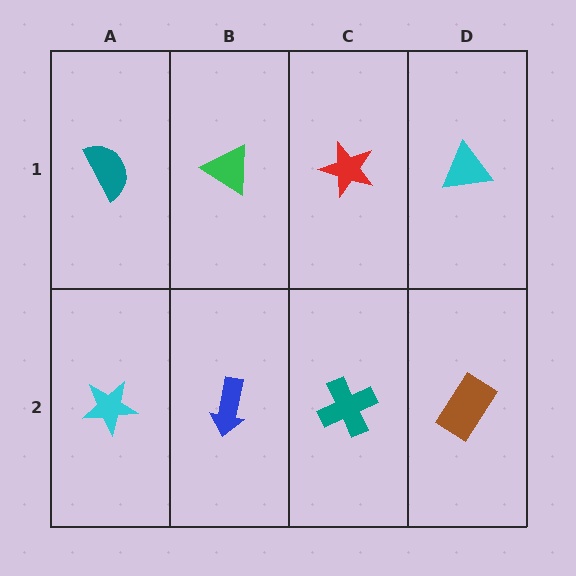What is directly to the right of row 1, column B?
A red star.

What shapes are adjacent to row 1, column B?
A blue arrow (row 2, column B), a teal semicircle (row 1, column A), a red star (row 1, column C).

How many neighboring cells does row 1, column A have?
2.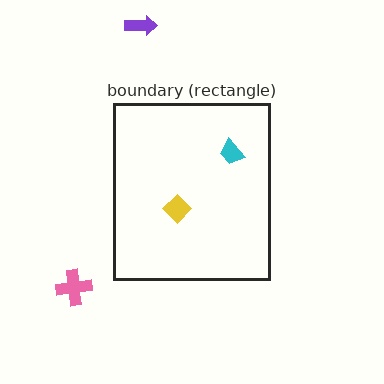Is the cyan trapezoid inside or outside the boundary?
Inside.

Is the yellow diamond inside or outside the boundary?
Inside.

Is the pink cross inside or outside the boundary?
Outside.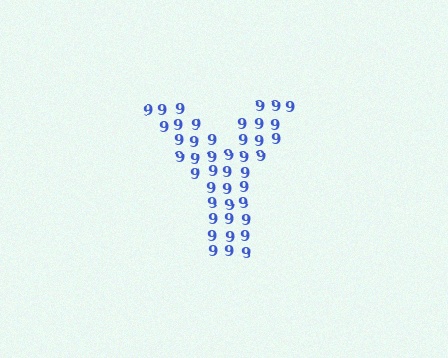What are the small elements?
The small elements are digit 9's.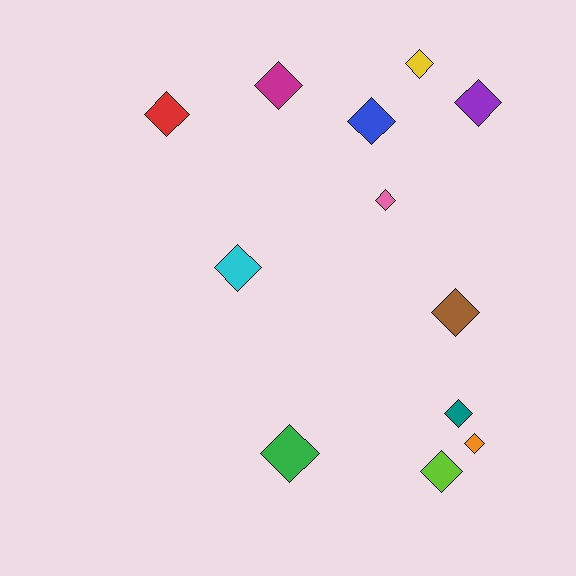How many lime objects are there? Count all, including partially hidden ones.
There is 1 lime object.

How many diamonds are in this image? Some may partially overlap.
There are 12 diamonds.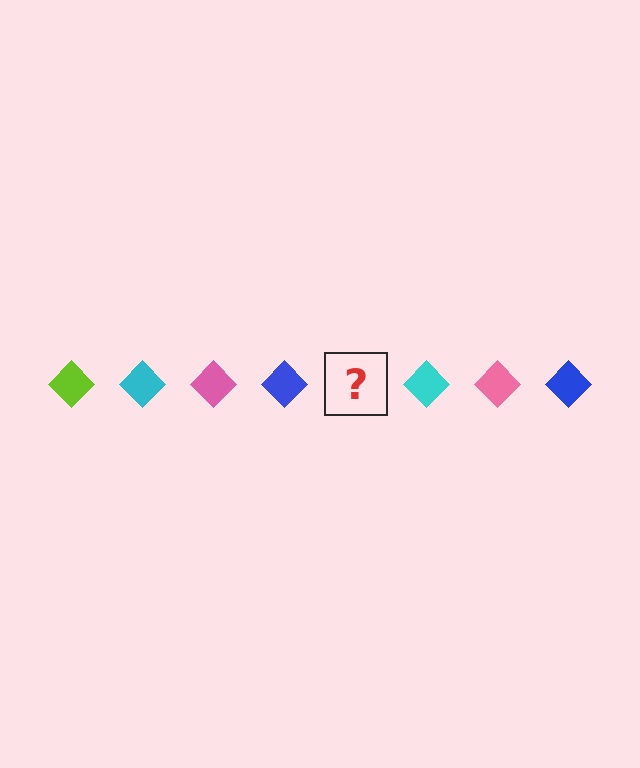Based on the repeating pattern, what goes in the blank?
The blank should be a lime diamond.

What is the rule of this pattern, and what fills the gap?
The rule is that the pattern cycles through lime, cyan, pink, blue diamonds. The gap should be filled with a lime diamond.